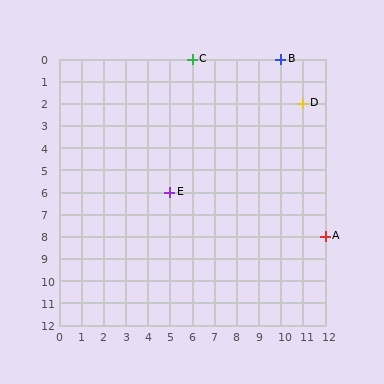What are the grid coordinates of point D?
Point D is at grid coordinates (11, 2).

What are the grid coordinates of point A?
Point A is at grid coordinates (12, 8).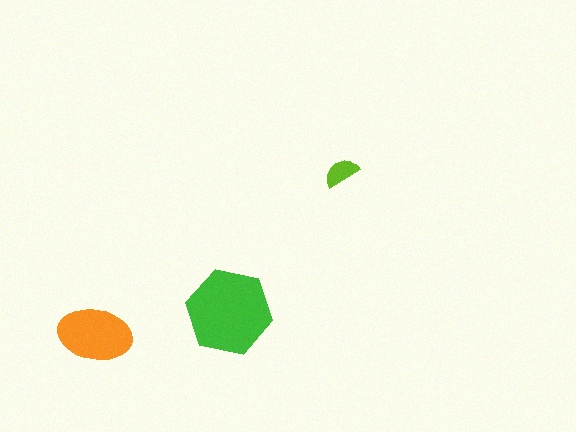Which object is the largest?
The green hexagon.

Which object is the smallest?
The lime semicircle.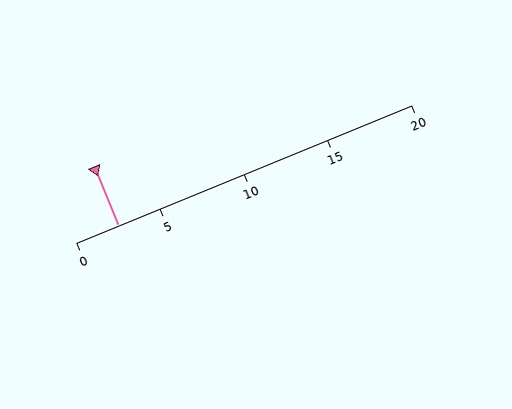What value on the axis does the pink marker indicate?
The marker indicates approximately 2.5.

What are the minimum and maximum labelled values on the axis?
The axis runs from 0 to 20.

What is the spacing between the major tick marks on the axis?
The major ticks are spaced 5 apart.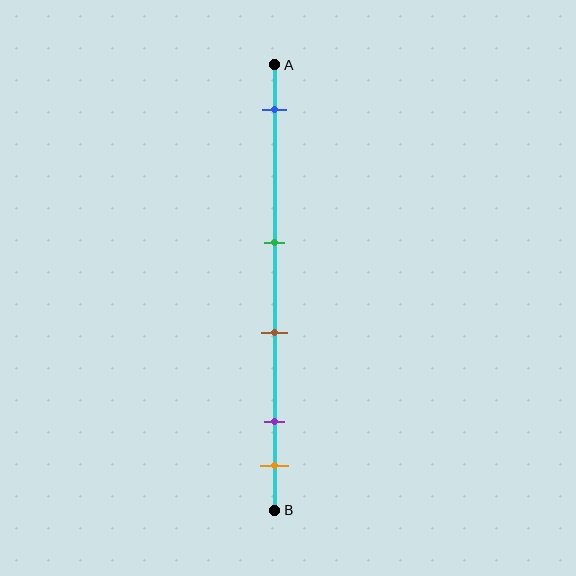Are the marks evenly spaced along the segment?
No, the marks are not evenly spaced.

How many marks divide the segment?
There are 5 marks dividing the segment.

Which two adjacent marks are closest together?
The purple and orange marks are the closest adjacent pair.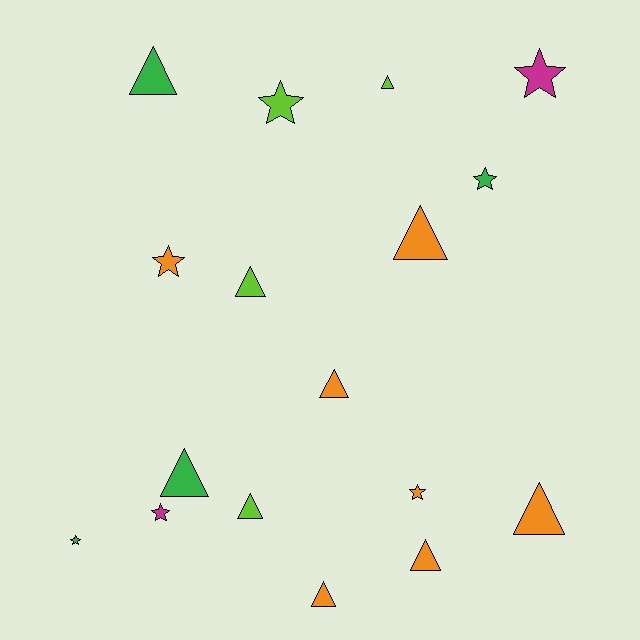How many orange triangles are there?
There are 5 orange triangles.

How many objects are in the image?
There are 17 objects.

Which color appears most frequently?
Orange, with 7 objects.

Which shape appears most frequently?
Triangle, with 10 objects.